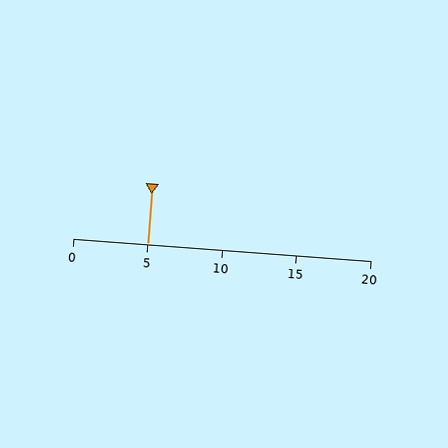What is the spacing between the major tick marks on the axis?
The major ticks are spaced 5 apart.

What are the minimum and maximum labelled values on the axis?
The axis runs from 0 to 20.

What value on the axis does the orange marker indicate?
The marker indicates approximately 5.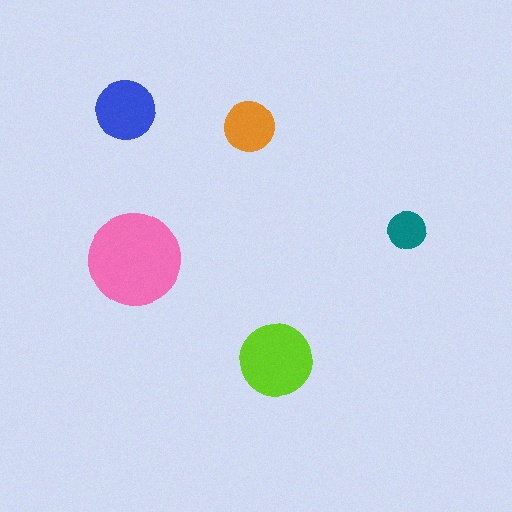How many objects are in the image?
There are 5 objects in the image.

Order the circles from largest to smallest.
the pink one, the lime one, the blue one, the orange one, the teal one.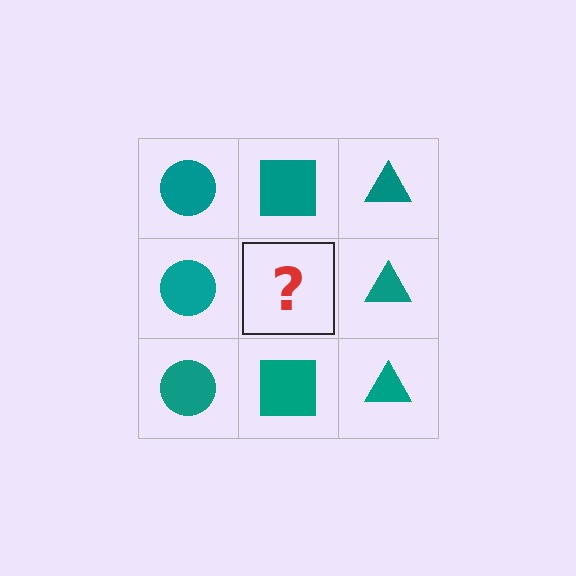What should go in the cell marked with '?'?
The missing cell should contain a teal square.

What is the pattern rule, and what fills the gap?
The rule is that each column has a consistent shape. The gap should be filled with a teal square.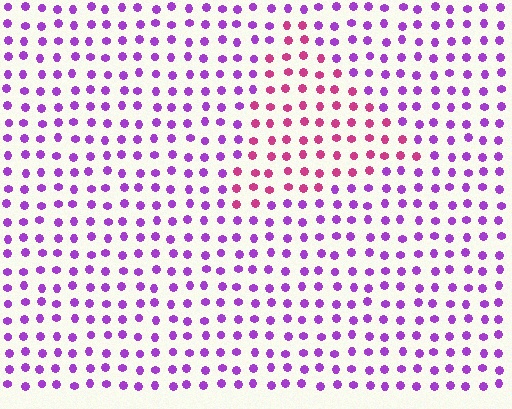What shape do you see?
I see a triangle.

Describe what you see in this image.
The image is filled with small purple elements in a uniform arrangement. A triangle-shaped region is visible where the elements are tinted to a slightly different hue, forming a subtle color boundary.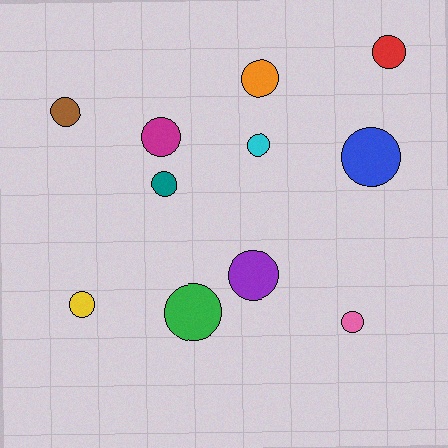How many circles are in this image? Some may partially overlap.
There are 11 circles.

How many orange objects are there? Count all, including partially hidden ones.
There is 1 orange object.